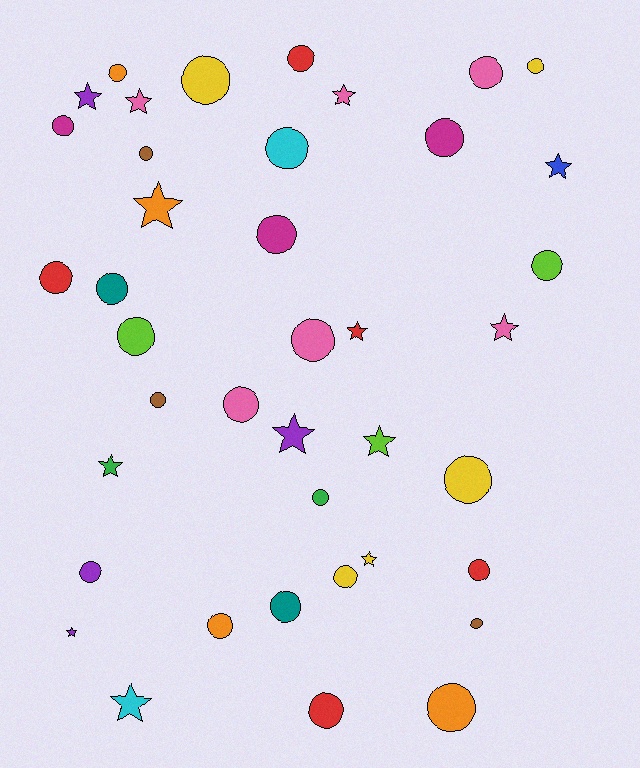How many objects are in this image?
There are 40 objects.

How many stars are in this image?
There are 13 stars.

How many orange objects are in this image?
There are 4 orange objects.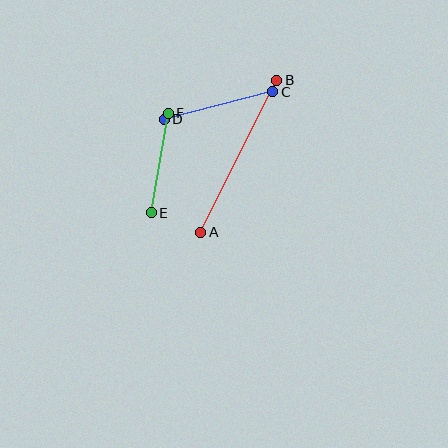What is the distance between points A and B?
The distance is approximately 170 pixels.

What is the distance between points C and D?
The distance is approximately 112 pixels.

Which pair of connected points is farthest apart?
Points A and B are farthest apart.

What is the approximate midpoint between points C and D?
The midpoint is at approximately (219, 105) pixels.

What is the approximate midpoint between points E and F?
The midpoint is at approximately (160, 163) pixels.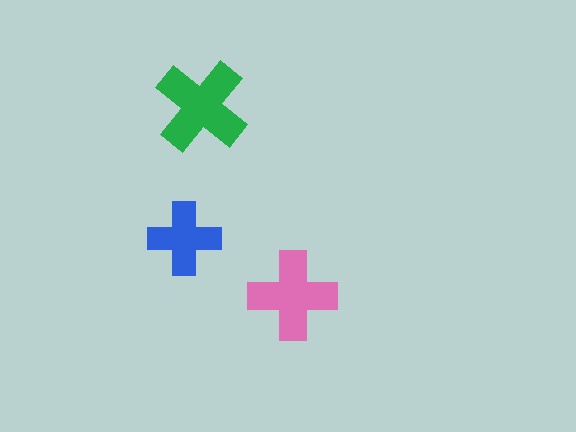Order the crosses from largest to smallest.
the green one, the pink one, the blue one.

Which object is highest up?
The green cross is topmost.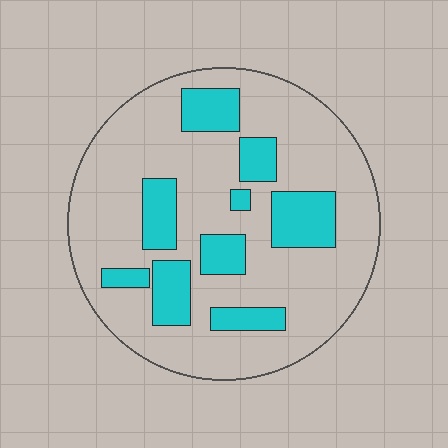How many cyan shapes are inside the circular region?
9.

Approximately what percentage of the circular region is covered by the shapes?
Approximately 25%.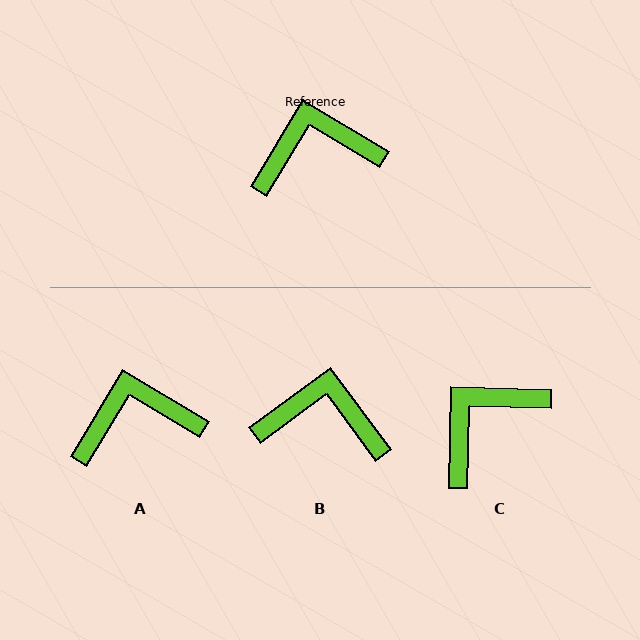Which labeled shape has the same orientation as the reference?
A.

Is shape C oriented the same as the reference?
No, it is off by about 29 degrees.